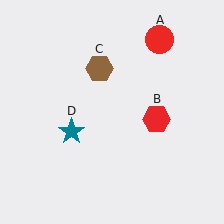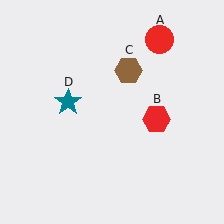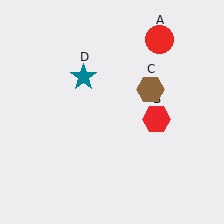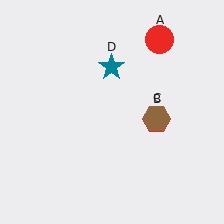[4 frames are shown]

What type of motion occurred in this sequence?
The brown hexagon (object C), teal star (object D) rotated clockwise around the center of the scene.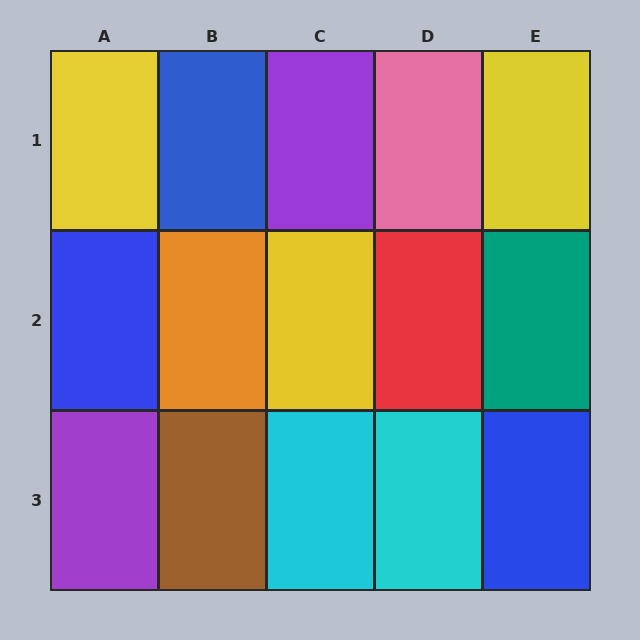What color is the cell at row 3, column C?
Cyan.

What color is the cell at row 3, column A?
Purple.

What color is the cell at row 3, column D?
Cyan.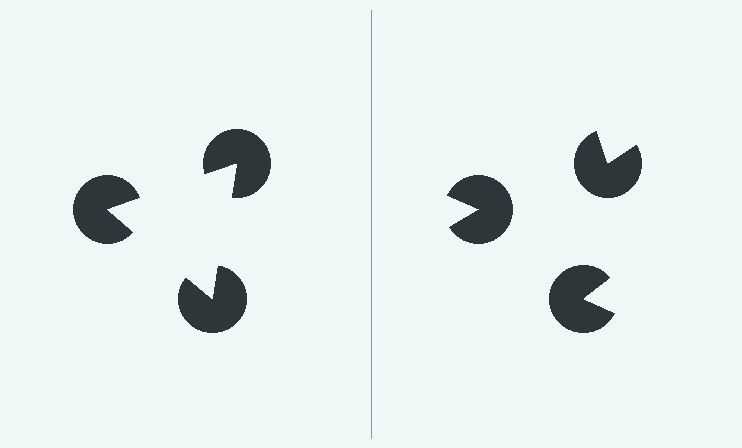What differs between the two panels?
The pac-man discs are positioned identically on both sides; only the wedge orientations differ. On the left they align to a triangle; on the right they are misaligned.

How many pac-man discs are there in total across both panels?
6 — 3 on each side.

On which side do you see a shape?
An illusory triangle appears on the left side. On the right side the wedge cuts are rotated, so no coherent shape forms.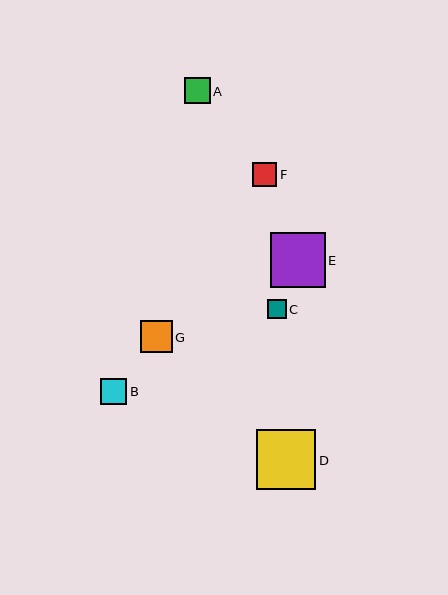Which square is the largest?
Square D is the largest with a size of approximately 59 pixels.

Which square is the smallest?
Square C is the smallest with a size of approximately 19 pixels.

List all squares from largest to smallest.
From largest to smallest: D, E, G, A, B, F, C.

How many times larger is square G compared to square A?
Square G is approximately 1.2 times the size of square A.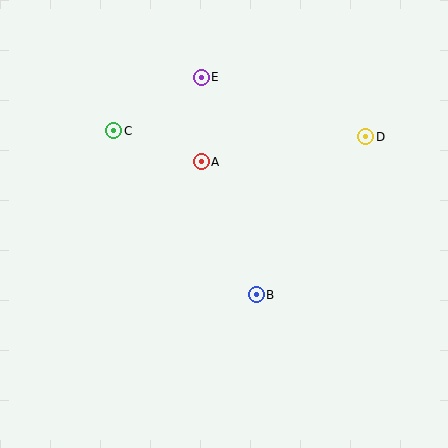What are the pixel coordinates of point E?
Point E is at (201, 77).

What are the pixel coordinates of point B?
Point B is at (256, 295).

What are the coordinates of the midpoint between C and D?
The midpoint between C and D is at (240, 134).